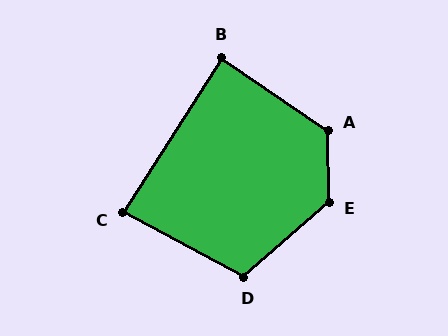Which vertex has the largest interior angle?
E, at approximately 130 degrees.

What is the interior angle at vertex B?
Approximately 88 degrees (approximately right).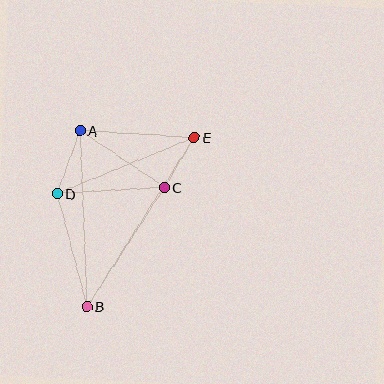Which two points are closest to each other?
Points C and E are closest to each other.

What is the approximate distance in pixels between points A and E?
The distance between A and E is approximately 114 pixels.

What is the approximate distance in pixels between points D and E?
The distance between D and E is approximately 148 pixels.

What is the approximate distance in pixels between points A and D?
The distance between A and D is approximately 67 pixels.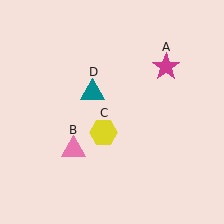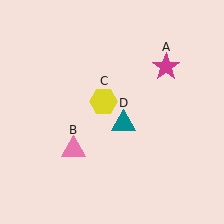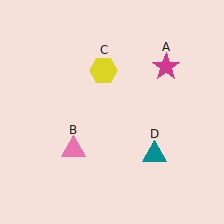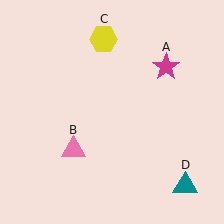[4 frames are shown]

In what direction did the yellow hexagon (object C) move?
The yellow hexagon (object C) moved up.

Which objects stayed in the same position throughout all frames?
Magenta star (object A) and pink triangle (object B) remained stationary.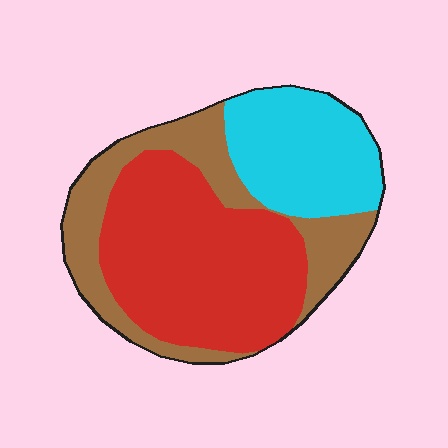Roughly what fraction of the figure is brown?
Brown covers roughly 30% of the figure.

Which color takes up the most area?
Red, at roughly 45%.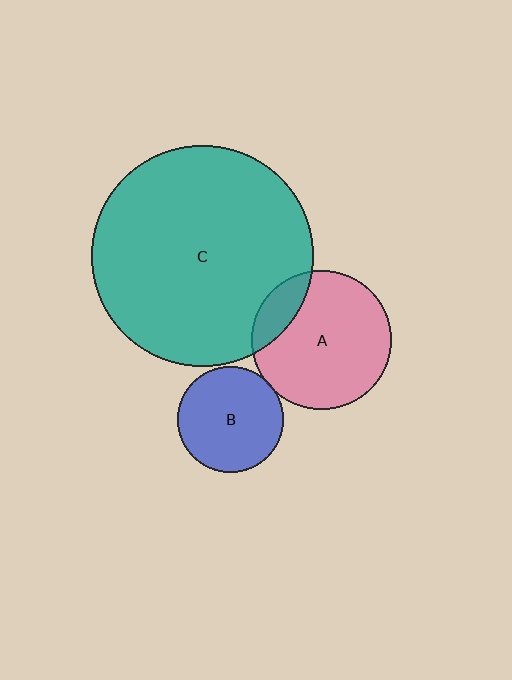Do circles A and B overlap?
Yes.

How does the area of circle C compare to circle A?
Approximately 2.5 times.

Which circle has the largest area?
Circle C (teal).